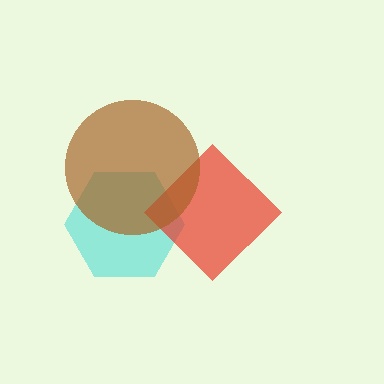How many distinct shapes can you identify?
There are 3 distinct shapes: a cyan hexagon, a red diamond, a brown circle.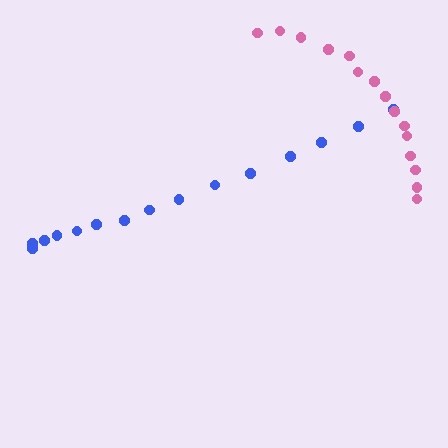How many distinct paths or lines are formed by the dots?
There are 2 distinct paths.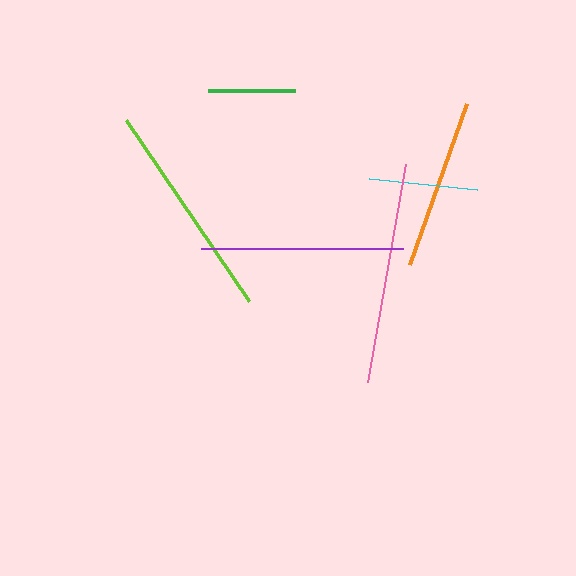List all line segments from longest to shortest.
From longest to shortest: pink, lime, purple, orange, cyan, green.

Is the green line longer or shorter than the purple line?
The purple line is longer than the green line.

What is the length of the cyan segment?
The cyan segment is approximately 108 pixels long.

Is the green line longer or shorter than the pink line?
The pink line is longer than the green line.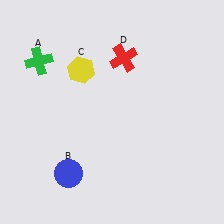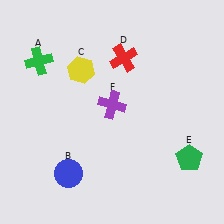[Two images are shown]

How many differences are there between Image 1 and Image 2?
There are 2 differences between the two images.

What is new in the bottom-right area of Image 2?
A green pentagon (E) was added in the bottom-right area of Image 2.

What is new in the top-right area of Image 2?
A purple cross (F) was added in the top-right area of Image 2.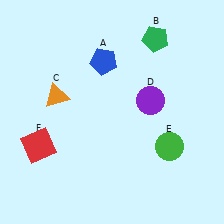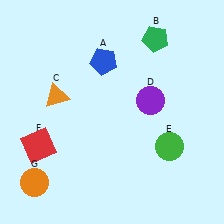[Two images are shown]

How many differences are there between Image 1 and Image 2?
There is 1 difference between the two images.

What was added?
An orange circle (G) was added in Image 2.